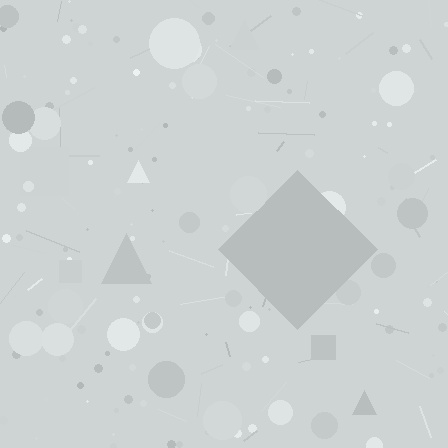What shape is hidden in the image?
A diamond is hidden in the image.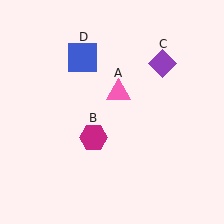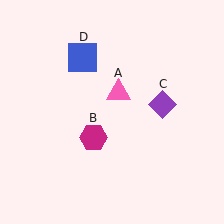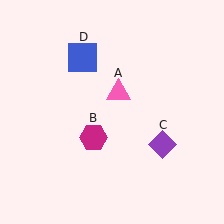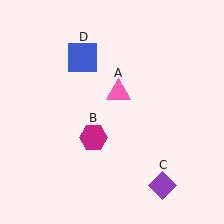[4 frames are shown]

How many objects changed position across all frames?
1 object changed position: purple diamond (object C).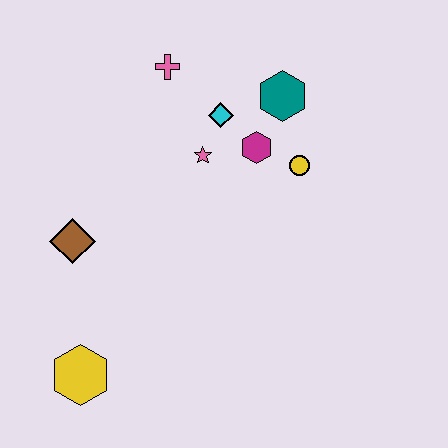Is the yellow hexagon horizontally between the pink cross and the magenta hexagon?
No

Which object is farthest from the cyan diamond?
The yellow hexagon is farthest from the cyan diamond.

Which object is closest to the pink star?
The cyan diamond is closest to the pink star.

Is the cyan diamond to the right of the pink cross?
Yes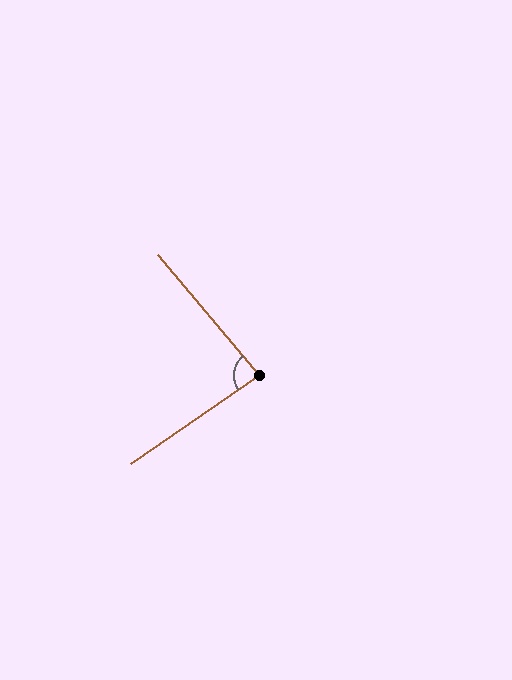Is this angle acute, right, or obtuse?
It is acute.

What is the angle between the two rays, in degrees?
Approximately 84 degrees.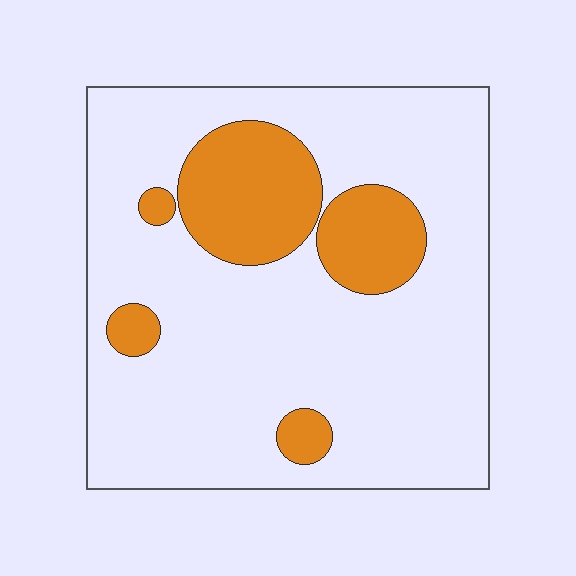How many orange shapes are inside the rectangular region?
5.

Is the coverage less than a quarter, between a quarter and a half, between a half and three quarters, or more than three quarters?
Less than a quarter.